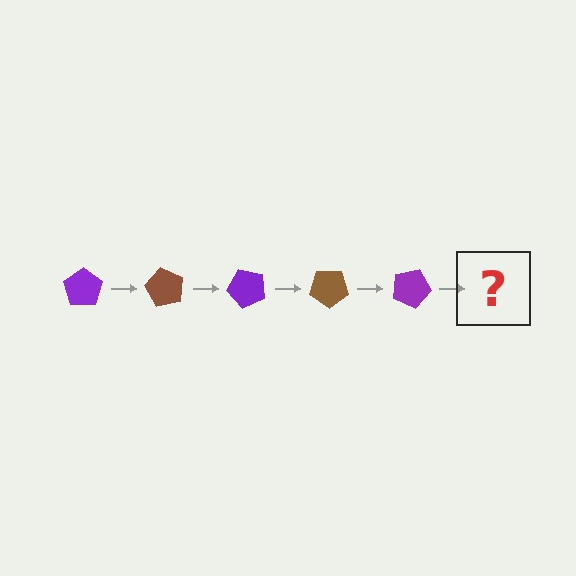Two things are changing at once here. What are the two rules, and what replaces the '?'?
The two rules are that it rotates 60 degrees each step and the color cycles through purple and brown. The '?' should be a brown pentagon, rotated 300 degrees from the start.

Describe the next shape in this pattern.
It should be a brown pentagon, rotated 300 degrees from the start.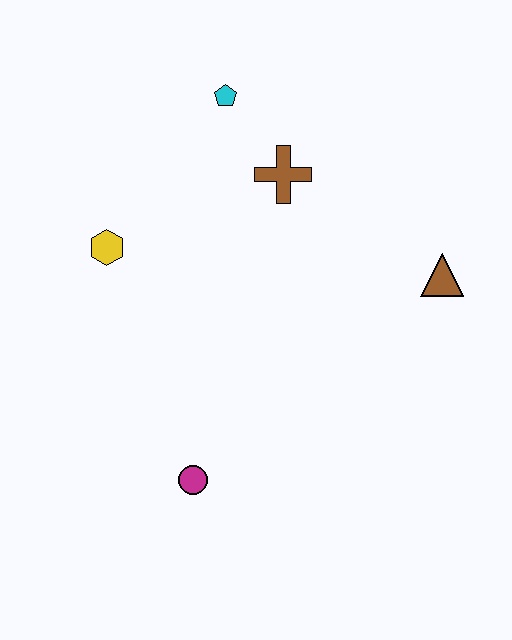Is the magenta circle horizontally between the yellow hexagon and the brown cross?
Yes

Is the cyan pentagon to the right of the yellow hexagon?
Yes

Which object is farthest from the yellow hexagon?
The brown triangle is farthest from the yellow hexagon.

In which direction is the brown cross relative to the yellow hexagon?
The brown cross is to the right of the yellow hexagon.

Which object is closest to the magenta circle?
The yellow hexagon is closest to the magenta circle.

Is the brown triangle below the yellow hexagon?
Yes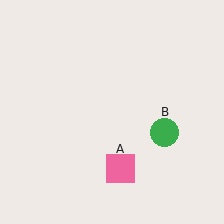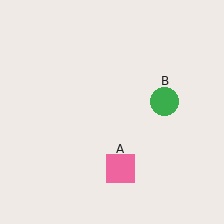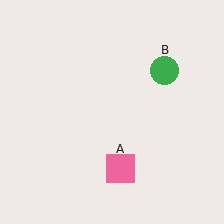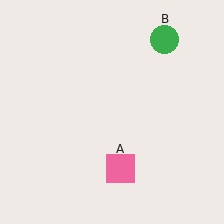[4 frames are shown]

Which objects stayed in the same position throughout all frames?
Pink square (object A) remained stationary.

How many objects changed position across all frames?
1 object changed position: green circle (object B).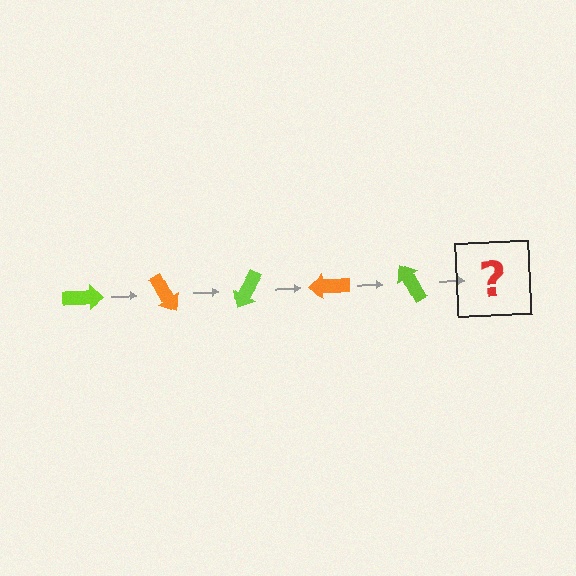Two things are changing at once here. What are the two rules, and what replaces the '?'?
The two rules are that it rotates 60 degrees each step and the color cycles through lime and orange. The '?' should be an orange arrow, rotated 300 degrees from the start.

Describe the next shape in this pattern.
It should be an orange arrow, rotated 300 degrees from the start.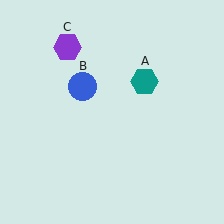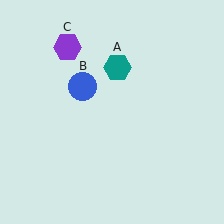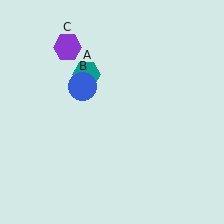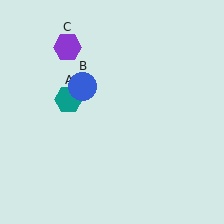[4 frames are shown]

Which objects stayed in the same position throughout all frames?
Blue circle (object B) and purple hexagon (object C) remained stationary.